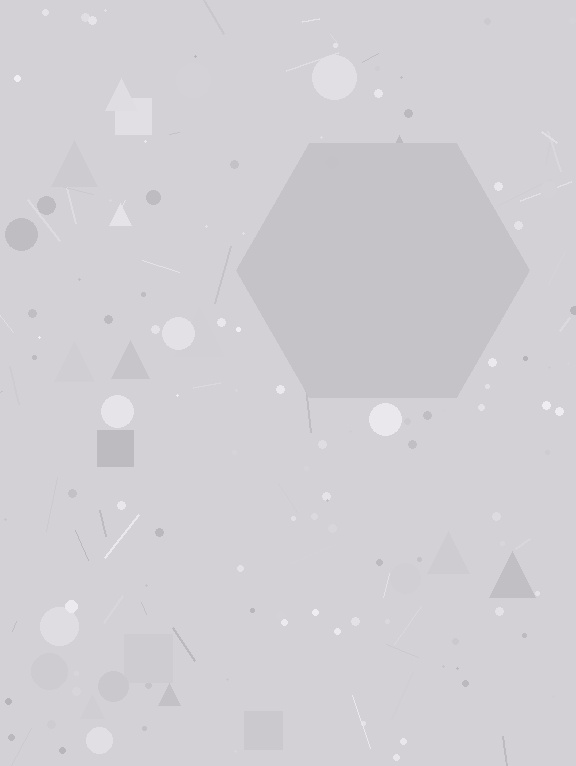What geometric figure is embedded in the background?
A hexagon is embedded in the background.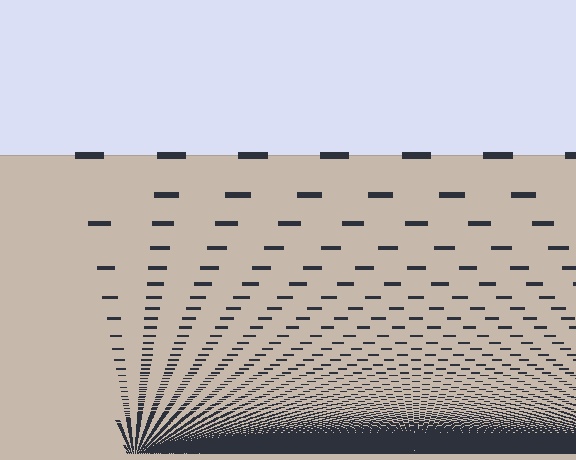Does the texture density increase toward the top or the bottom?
Density increases toward the bottom.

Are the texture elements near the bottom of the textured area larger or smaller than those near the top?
Smaller. The gradient is inverted — elements near the bottom are smaller and denser.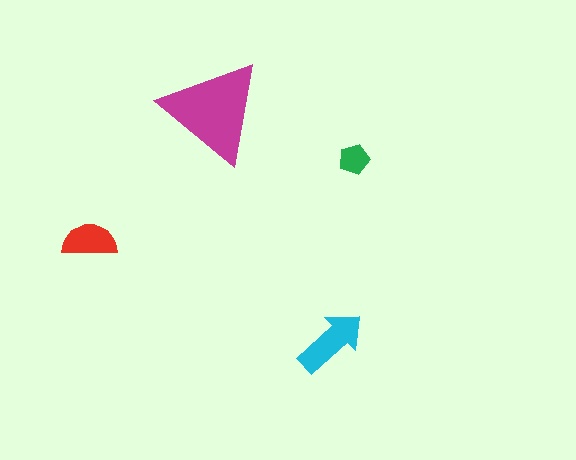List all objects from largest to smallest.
The magenta triangle, the cyan arrow, the red semicircle, the green pentagon.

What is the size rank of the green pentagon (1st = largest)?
4th.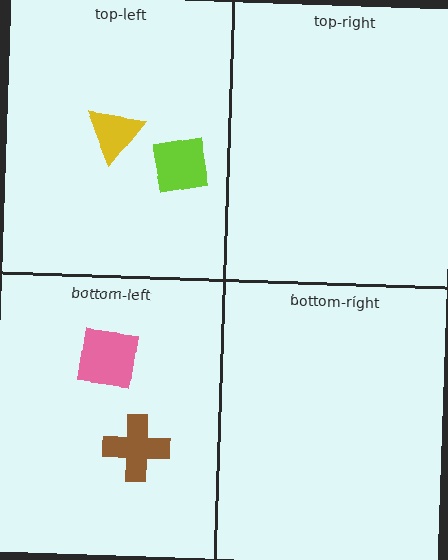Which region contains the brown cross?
The bottom-left region.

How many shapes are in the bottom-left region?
2.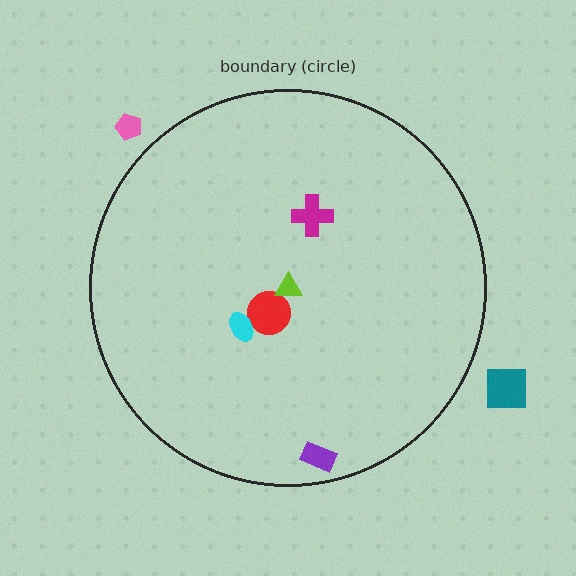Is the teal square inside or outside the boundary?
Outside.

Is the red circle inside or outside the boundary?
Inside.